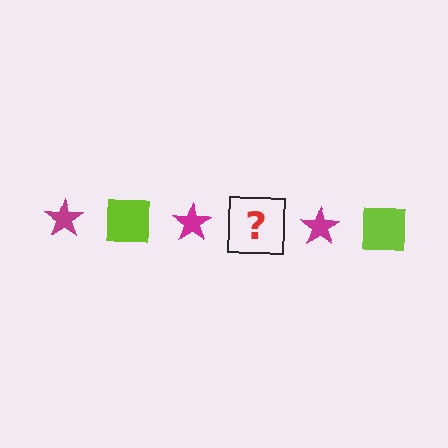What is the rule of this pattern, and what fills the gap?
The rule is that the pattern alternates between magenta star and lime square. The gap should be filled with a lime square.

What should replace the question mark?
The question mark should be replaced with a lime square.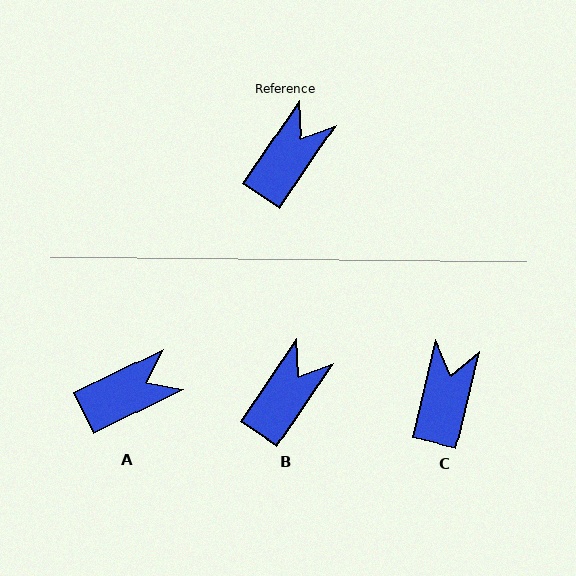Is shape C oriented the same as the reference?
No, it is off by about 20 degrees.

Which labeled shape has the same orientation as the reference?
B.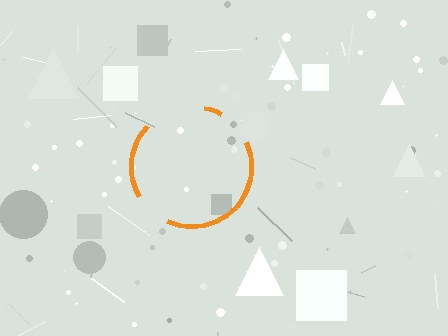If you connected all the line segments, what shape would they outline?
They would outline a circle.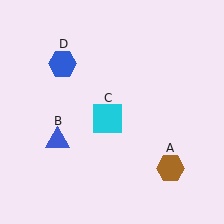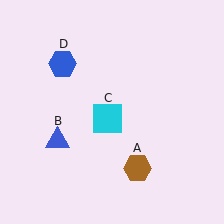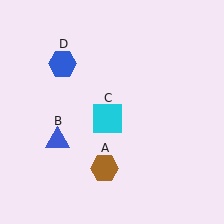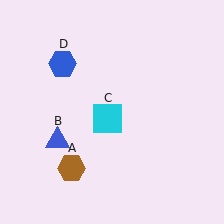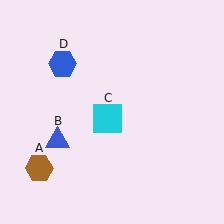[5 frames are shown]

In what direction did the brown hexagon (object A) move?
The brown hexagon (object A) moved left.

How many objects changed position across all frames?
1 object changed position: brown hexagon (object A).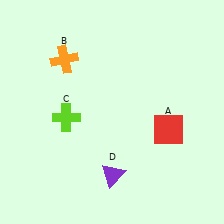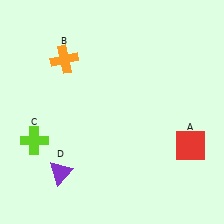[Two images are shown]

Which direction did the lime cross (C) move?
The lime cross (C) moved left.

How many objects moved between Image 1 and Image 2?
3 objects moved between the two images.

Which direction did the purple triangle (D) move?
The purple triangle (D) moved left.